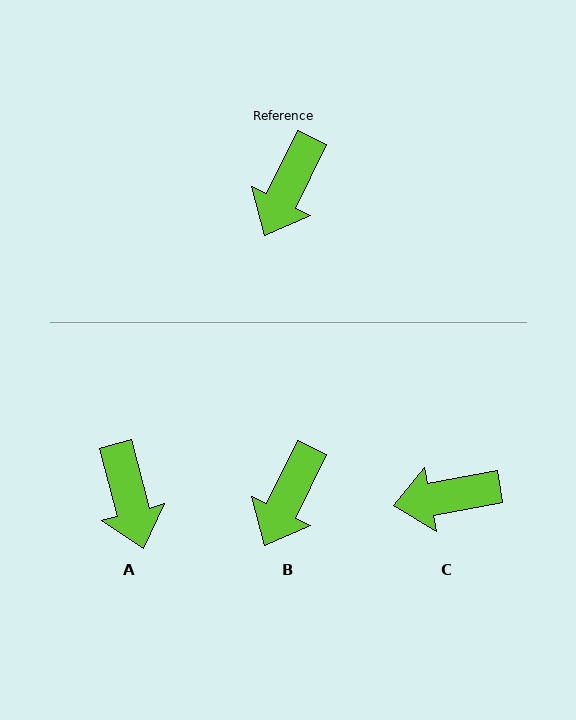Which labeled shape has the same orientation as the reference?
B.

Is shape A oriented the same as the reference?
No, it is off by about 41 degrees.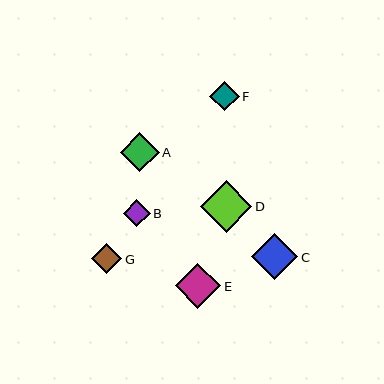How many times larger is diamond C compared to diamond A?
Diamond C is approximately 1.2 times the size of diamond A.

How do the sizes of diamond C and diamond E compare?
Diamond C and diamond E are approximately the same size.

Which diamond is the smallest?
Diamond B is the smallest with a size of approximately 27 pixels.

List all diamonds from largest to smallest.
From largest to smallest: D, C, E, A, G, F, B.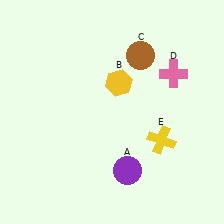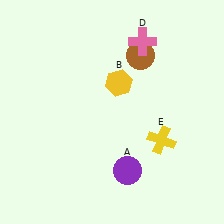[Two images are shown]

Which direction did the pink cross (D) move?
The pink cross (D) moved up.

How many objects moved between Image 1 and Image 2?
1 object moved between the two images.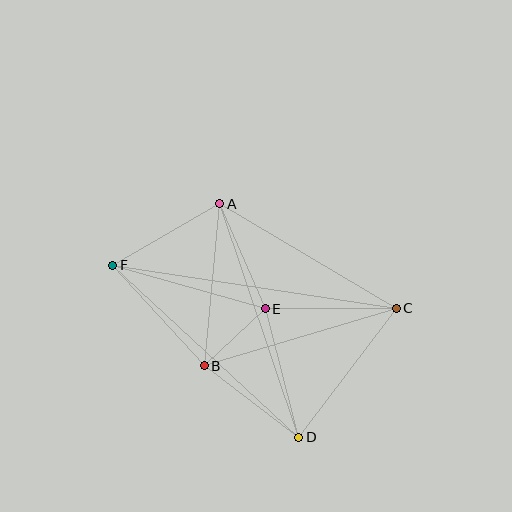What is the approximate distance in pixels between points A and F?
The distance between A and F is approximately 123 pixels.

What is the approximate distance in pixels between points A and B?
The distance between A and B is approximately 163 pixels.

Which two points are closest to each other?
Points B and E are closest to each other.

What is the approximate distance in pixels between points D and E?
The distance between D and E is approximately 133 pixels.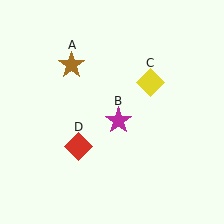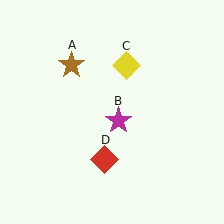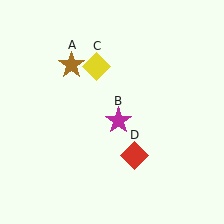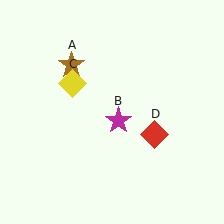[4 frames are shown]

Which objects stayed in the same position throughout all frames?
Brown star (object A) and magenta star (object B) remained stationary.